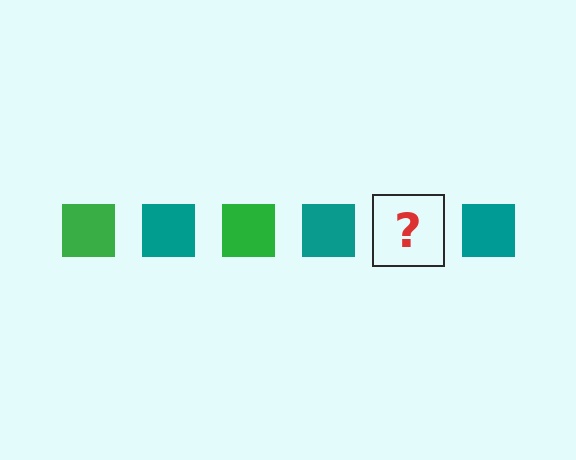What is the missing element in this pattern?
The missing element is a green square.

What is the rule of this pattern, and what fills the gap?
The rule is that the pattern cycles through green, teal squares. The gap should be filled with a green square.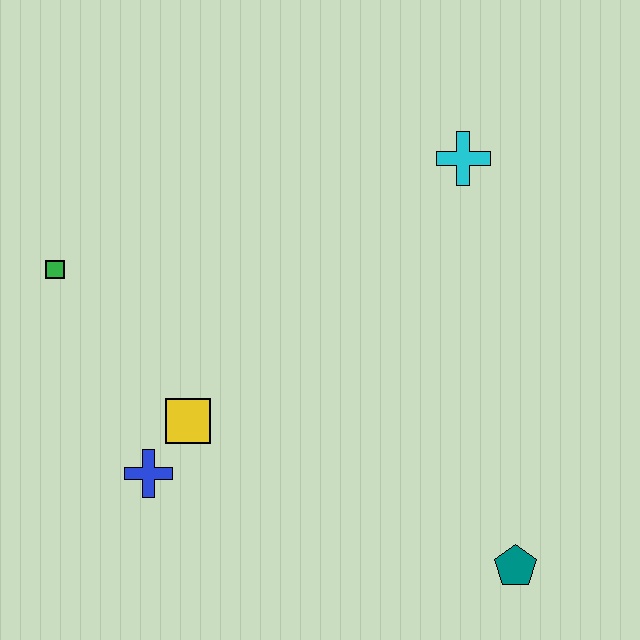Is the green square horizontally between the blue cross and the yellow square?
No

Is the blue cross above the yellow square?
No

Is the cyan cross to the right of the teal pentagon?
No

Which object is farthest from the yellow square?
The cyan cross is farthest from the yellow square.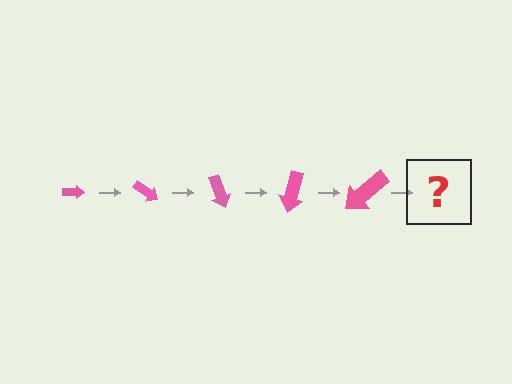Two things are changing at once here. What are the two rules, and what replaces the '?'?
The two rules are that the arrow grows larger each step and it rotates 35 degrees each step. The '?' should be an arrow, larger than the previous one and rotated 175 degrees from the start.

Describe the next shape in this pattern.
It should be an arrow, larger than the previous one and rotated 175 degrees from the start.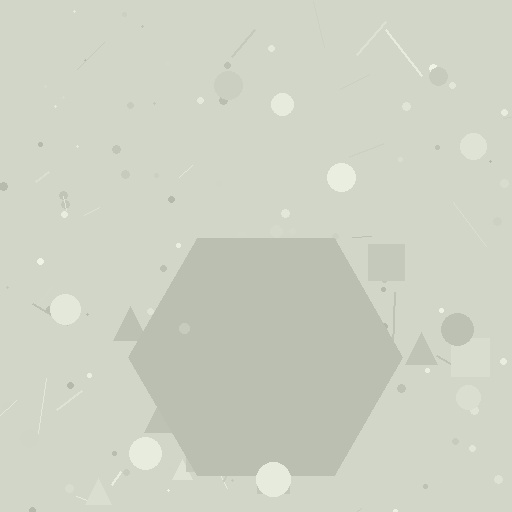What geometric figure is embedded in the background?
A hexagon is embedded in the background.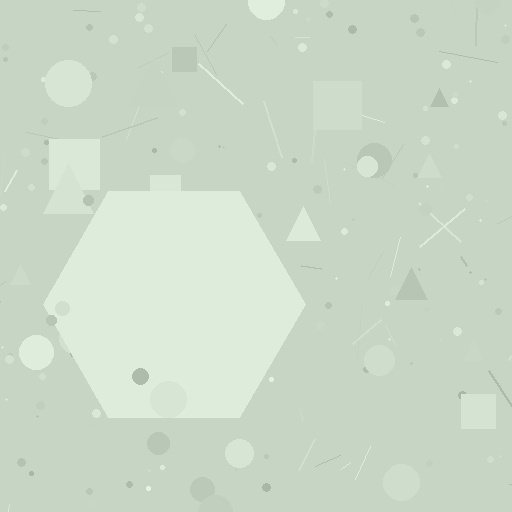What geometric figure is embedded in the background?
A hexagon is embedded in the background.